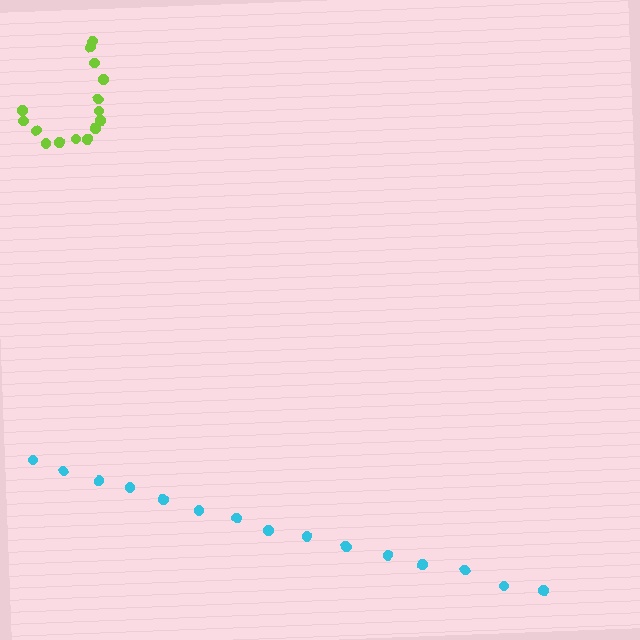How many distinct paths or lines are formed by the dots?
There are 2 distinct paths.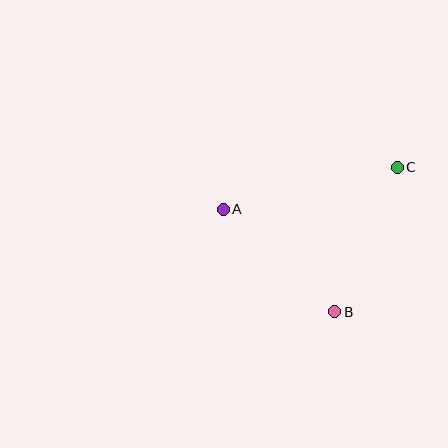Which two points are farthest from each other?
Points A and C are farthest from each other.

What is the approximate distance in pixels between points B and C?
The distance between B and C is approximately 157 pixels.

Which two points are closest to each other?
Points A and B are closest to each other.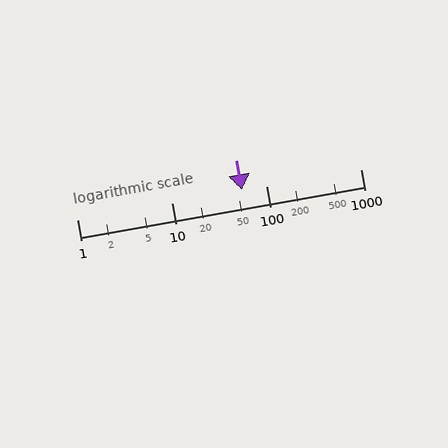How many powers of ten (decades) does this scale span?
The scale spans 3 decades, from 1 to 1000.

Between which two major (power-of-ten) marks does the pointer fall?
The pointer is between 10 and 100.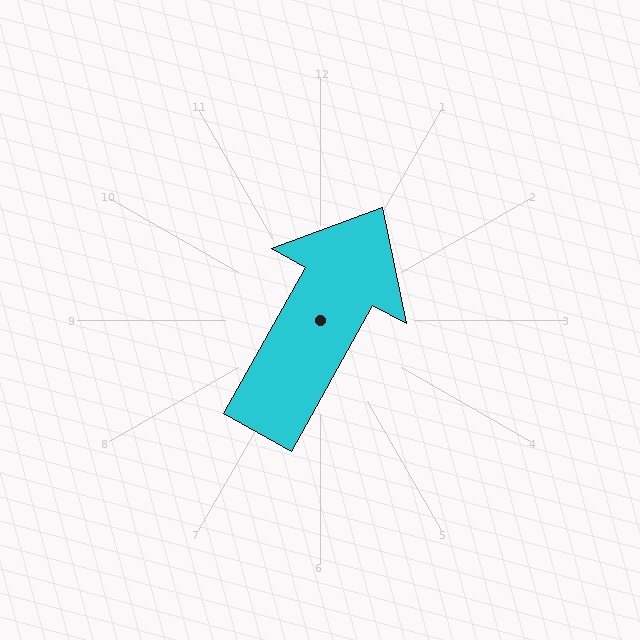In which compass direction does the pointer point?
Northeast.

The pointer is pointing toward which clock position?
Roughly 1 o'clock.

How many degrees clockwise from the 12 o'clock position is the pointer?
Approximately 29 degrees.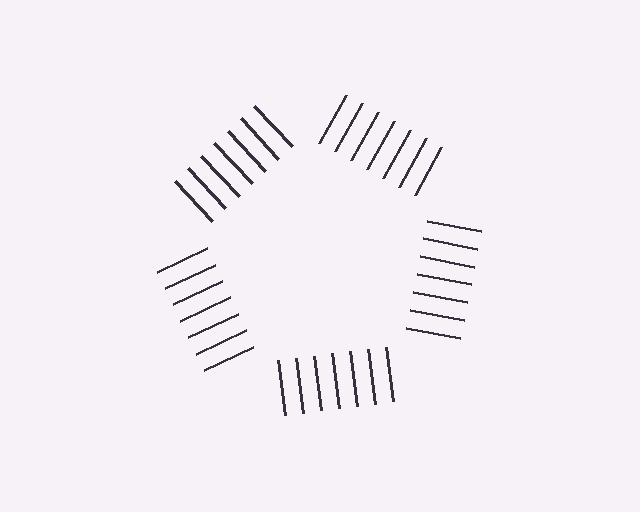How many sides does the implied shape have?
5 sides — the line-ends trace a pentagon.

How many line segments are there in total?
35 — 7 along each of the 5 edges.